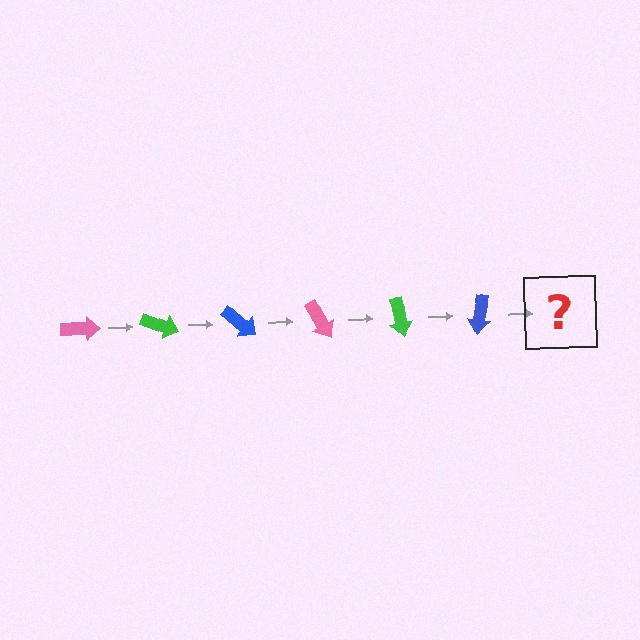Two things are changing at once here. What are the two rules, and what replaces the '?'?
The two rules are that it rotates 20 degrees each step and the color cycles through pink, green, and blue. The '?' should be a pink arrow, rotated 120 degrees from the start.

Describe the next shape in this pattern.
It should be a pink arrow, rotated 120 degrees from the start.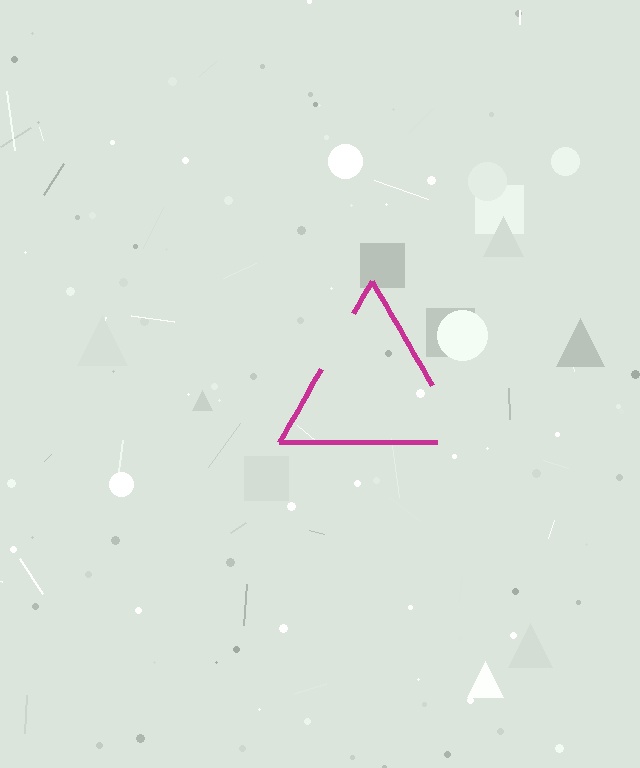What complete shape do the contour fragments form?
The contour fragments form a triangle.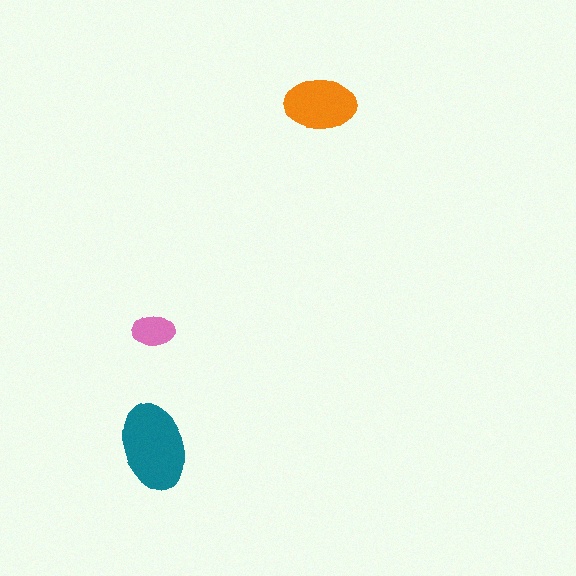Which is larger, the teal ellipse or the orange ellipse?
The teal one.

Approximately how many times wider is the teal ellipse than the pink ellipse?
About 2 times wider.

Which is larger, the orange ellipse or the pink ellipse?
The orange one.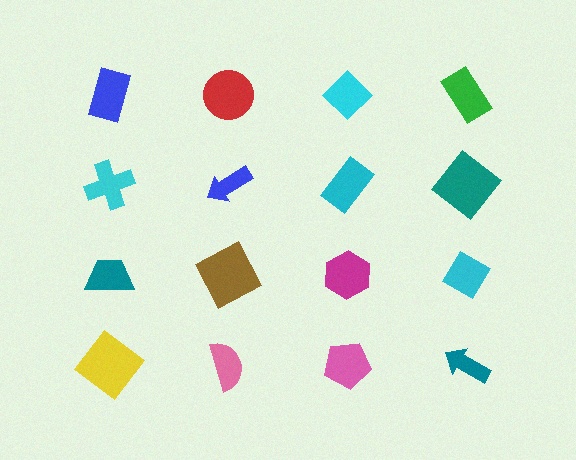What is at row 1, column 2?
A red circle.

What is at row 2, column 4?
A teal diamond.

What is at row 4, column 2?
A pink semicircle.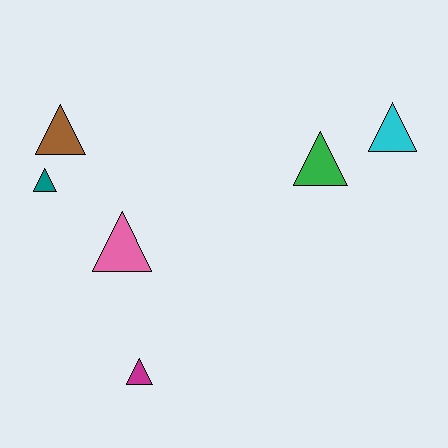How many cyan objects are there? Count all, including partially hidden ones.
There is 1 cyan object.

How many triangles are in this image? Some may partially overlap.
There are 6 triangles.